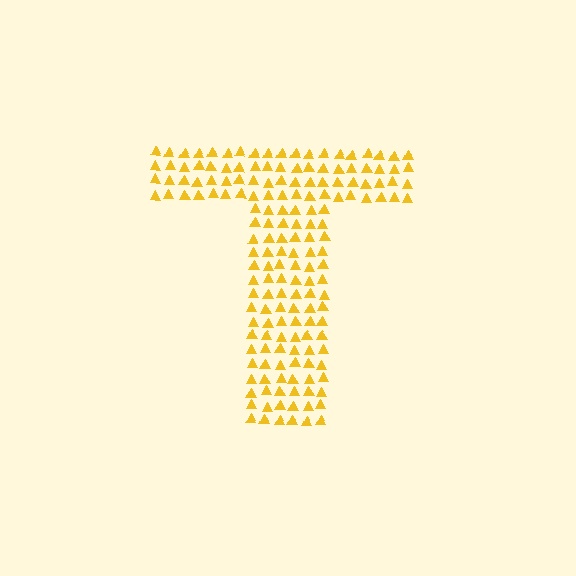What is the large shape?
The large shape is the letter T.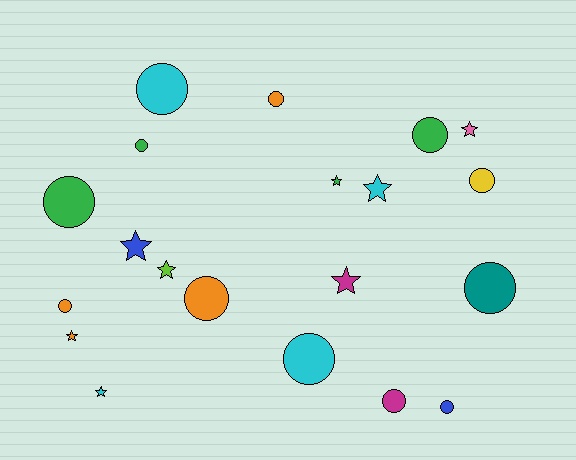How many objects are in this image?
There are 20 objects.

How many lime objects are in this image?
There is 1 lime object.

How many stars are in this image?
There are 8 stars.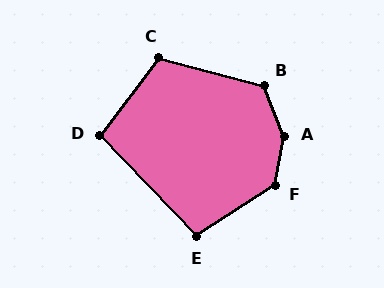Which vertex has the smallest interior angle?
D, at approximately 99 degrees.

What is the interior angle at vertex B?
Approximately 127 degrees (obtuse).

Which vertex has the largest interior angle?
A, at approximately 147 degrees.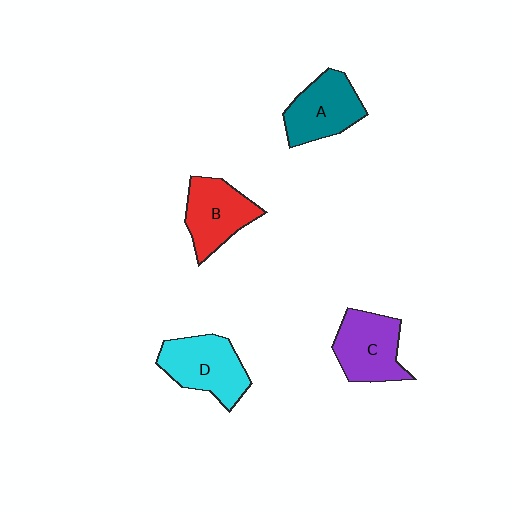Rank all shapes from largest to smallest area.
From largest to smallest: D (cyan), C (purple), A (teal), B (red).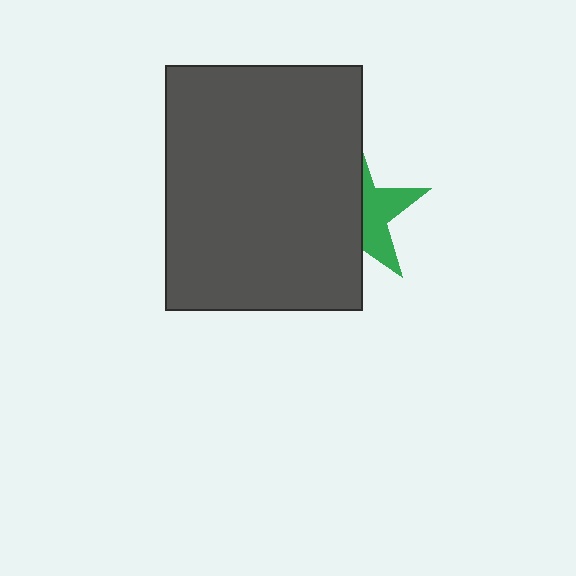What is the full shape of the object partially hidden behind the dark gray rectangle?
The partially hidden object is a green star.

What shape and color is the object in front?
The object in front is a dark gray rectangle.